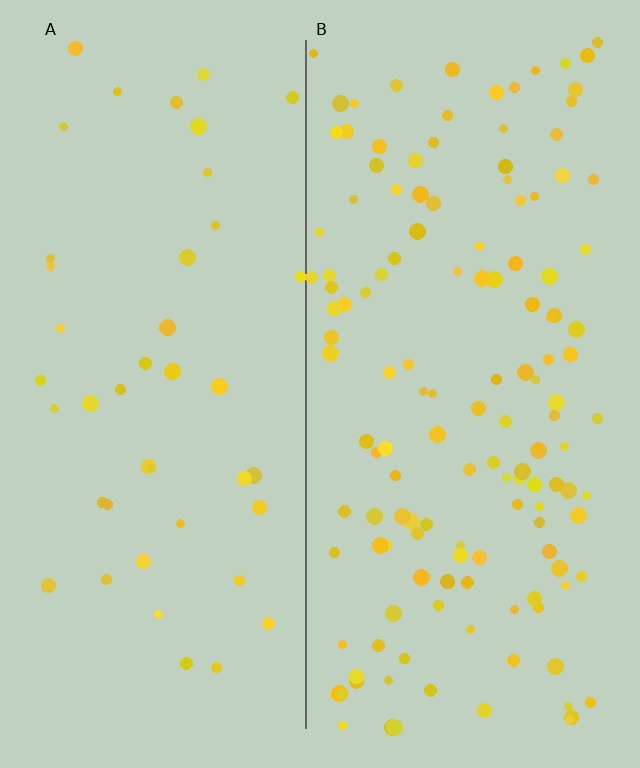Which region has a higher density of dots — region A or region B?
B (the right).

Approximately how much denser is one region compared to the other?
Approximately 3.2× — region B over region A.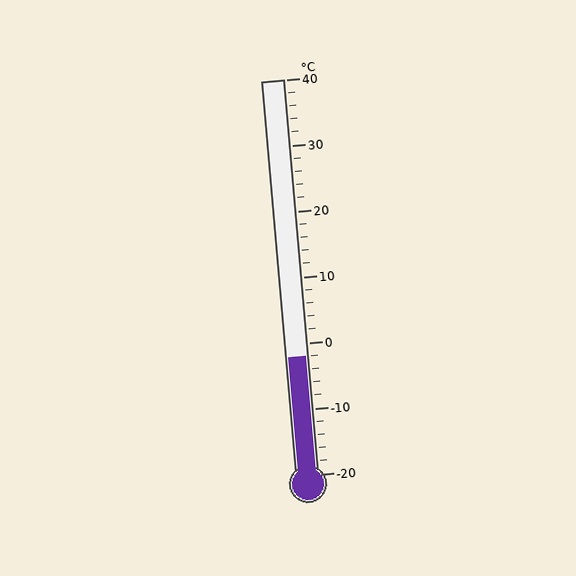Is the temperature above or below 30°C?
The temperature is below 30°C.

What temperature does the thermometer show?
The thermometer shows approximately -2°C.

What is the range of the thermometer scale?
The thermometer scale ranges from -20°C to 40°C.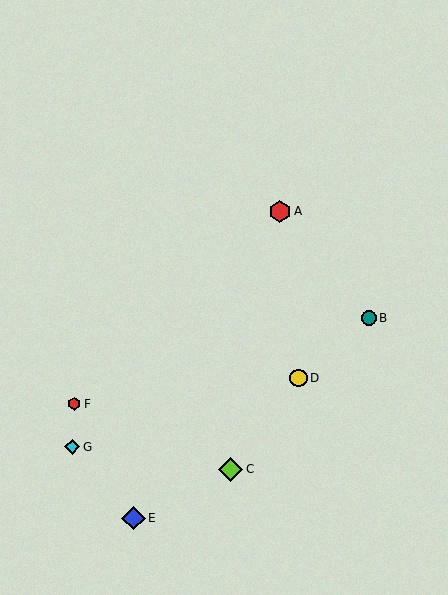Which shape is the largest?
The lime diamond (labeled C) is the largest.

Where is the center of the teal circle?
The center of the teal circle is at (369, 318).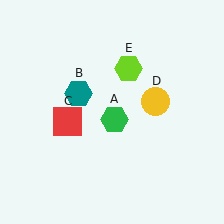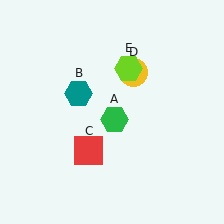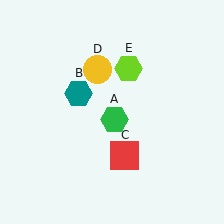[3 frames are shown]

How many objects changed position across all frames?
2 objects changed position: red square (object C), yellow circle (object D).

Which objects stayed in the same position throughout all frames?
Green hexagon (object A) and teal hexagon (object B) and lime hexagon (object E) remained stationary.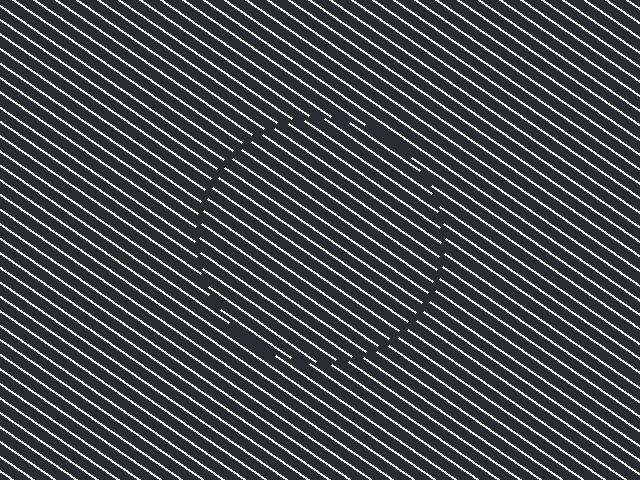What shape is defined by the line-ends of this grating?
An illusory circle. The interior of the shape contains the same grating, shifted by half a period — the contour is defined by the phase discontinuity where line-ends from the inner and outer gratings abut.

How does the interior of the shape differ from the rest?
The interior of the shape contains the same grating, shifted by half a period — the contour is defined by the phase discontinuity where line-ends from the inner and outer gratings abut.